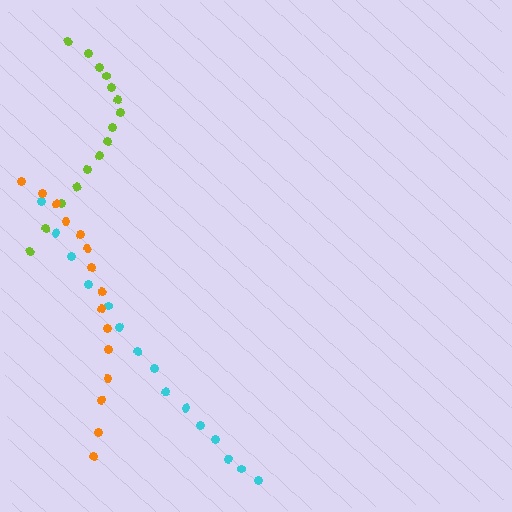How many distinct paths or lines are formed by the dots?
There are 3 distinct paths.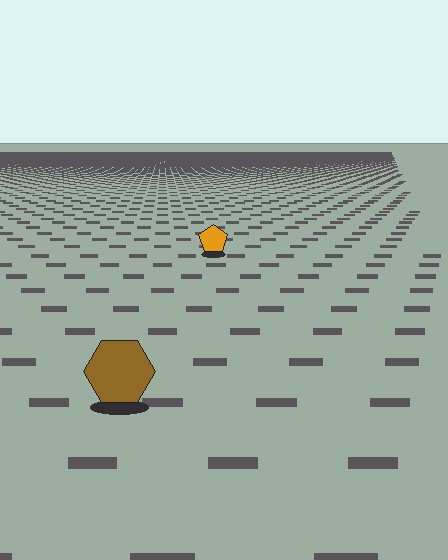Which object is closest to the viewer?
The brown hexagon is closest. The texture marks near it are larger and more spread out.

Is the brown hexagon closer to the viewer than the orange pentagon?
Yes. The brown hexagon is closer — you can tell from the texture gradient: the ground texture is coarser near it.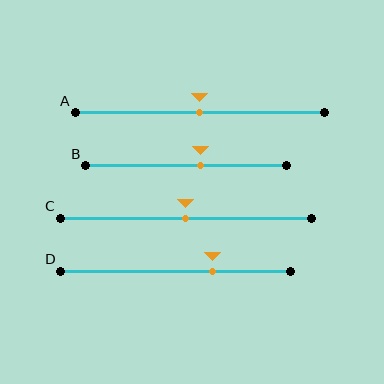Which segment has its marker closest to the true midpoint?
Segment A has its marker closest to the true midpoint.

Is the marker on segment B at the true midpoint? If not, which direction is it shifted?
No, the marker on segment B is shifted to the right by about 7% of the segment length.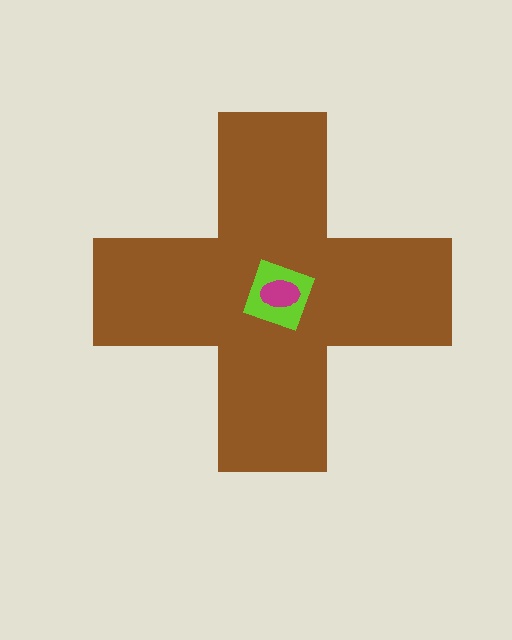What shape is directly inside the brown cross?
The lime square.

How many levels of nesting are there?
3.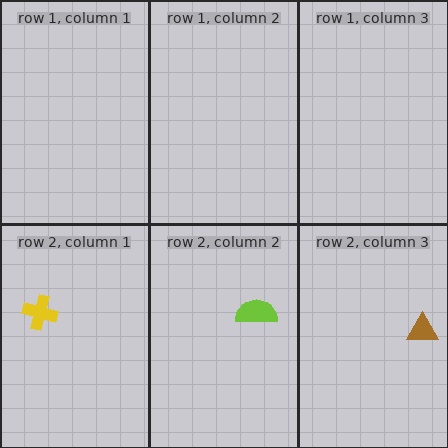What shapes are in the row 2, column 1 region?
The yellow cross.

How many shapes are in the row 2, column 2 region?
1.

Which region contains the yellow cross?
The row 2, column 1 region.